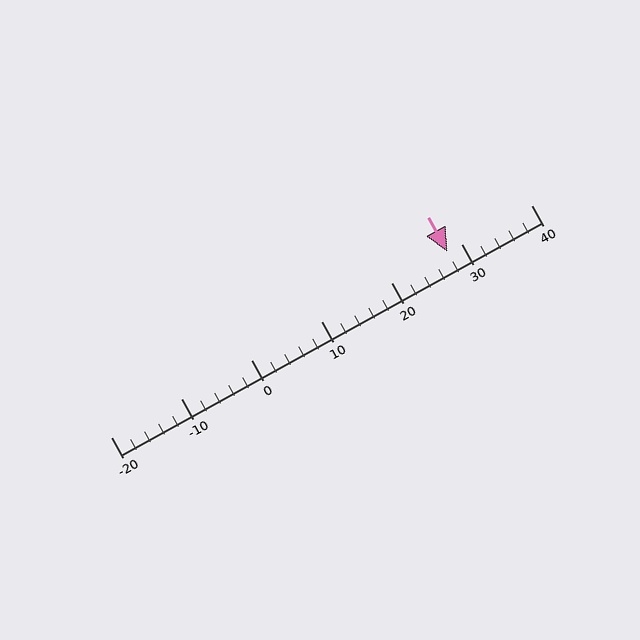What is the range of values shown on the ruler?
The ruler shows values from -20 to 40.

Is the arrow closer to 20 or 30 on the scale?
The arrow is closer to 30.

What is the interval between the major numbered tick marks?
The major tick marks are spaced 10 units apart.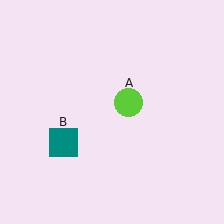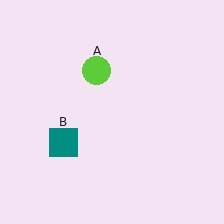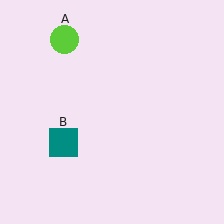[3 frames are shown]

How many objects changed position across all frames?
1 object changed position: lime circle (object A).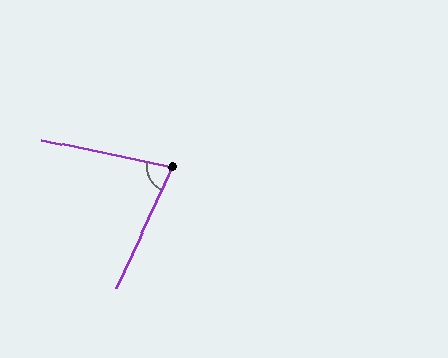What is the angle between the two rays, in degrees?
Approximately 77 degrees.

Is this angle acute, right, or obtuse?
It is acute.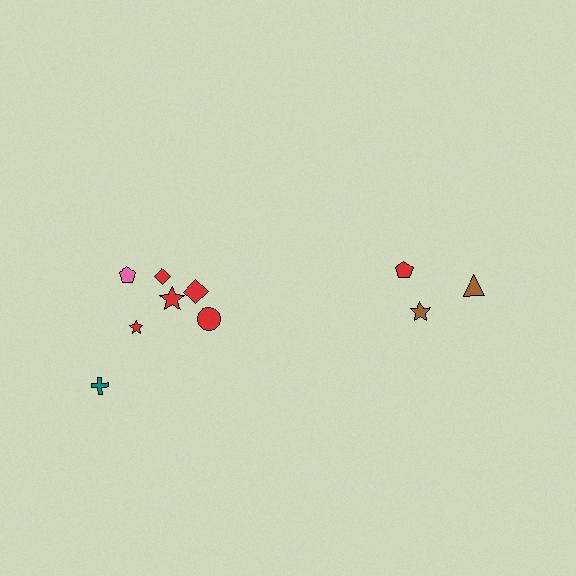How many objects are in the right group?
There are 3 objects.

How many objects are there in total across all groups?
There are 10 objects.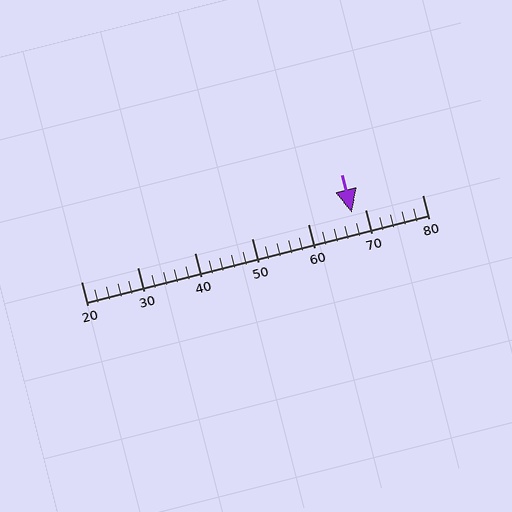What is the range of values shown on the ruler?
The ruler shows values from 20 to 80.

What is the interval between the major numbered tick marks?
The major tick marks are spaced 10 units apart.